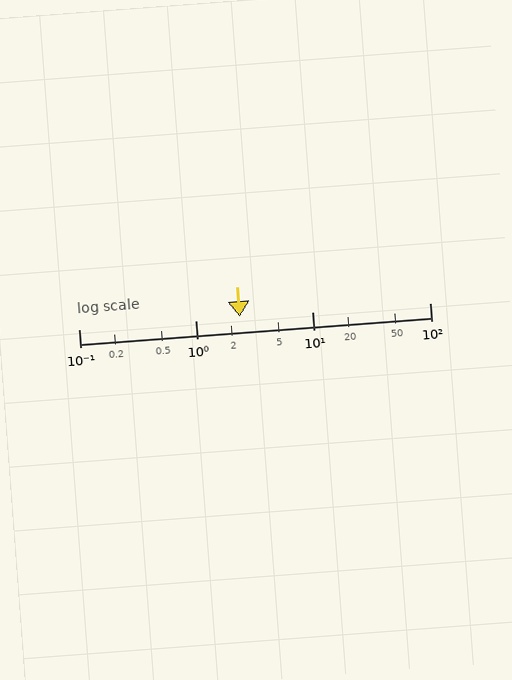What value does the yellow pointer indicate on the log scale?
The pointer indicates approximately 2.4.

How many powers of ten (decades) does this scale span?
The scale spans 3 decades, from 0.1 to 100.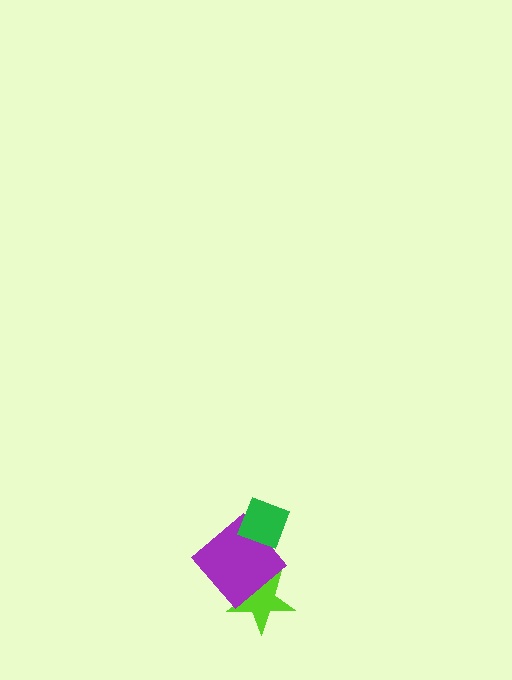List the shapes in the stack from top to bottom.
From top to bottom: the green diamond, the purple diamond, the lime star.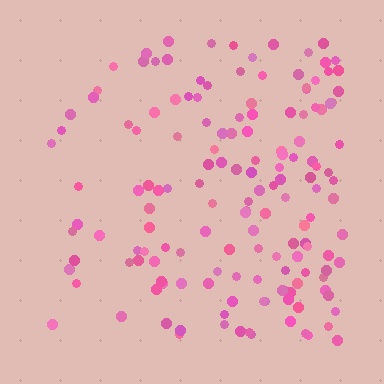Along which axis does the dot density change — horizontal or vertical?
Horizontal.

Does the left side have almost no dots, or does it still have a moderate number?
Still a moderate number, just noticeably fewer than the right.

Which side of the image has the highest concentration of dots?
The right.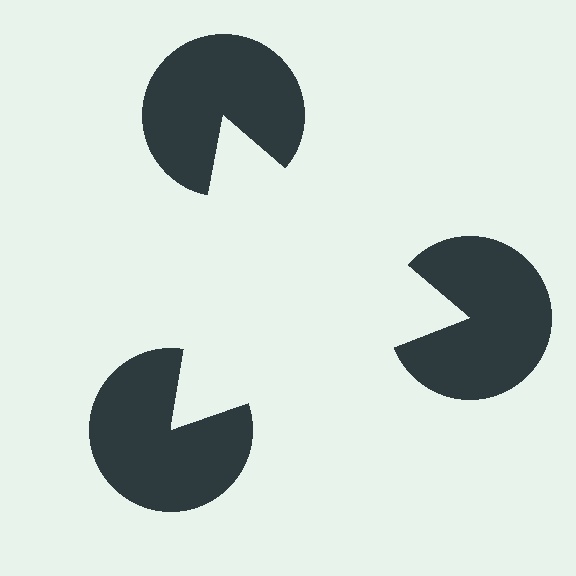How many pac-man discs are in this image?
There are 3 — one at each vertex of the illusory triangle.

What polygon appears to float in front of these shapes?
An illusory triangle — its edges are inferred from the aligned wedge cuts in the pac-man discs, not physically drawn.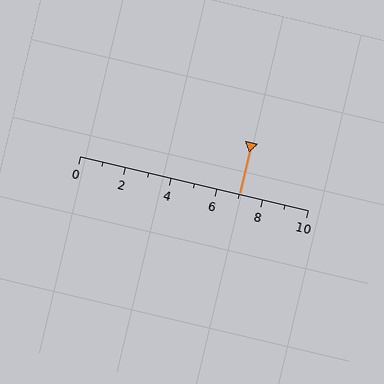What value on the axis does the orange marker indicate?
The marker indicates approximately 7.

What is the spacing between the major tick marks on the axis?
The major ticks are spaced 2 apart.